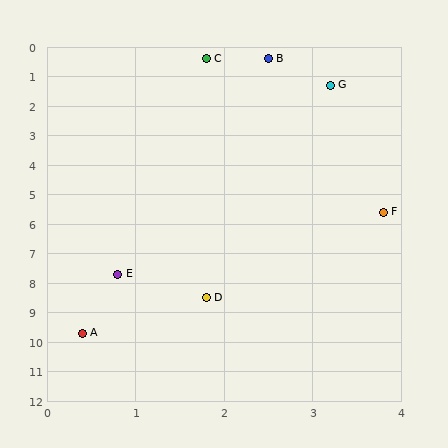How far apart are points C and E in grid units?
Points C and E are about 7.4 grid units apart.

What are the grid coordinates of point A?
Point A is at approximately (0.4, 9.7).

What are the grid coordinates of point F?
Point F is at approximately (3.8, 5.6).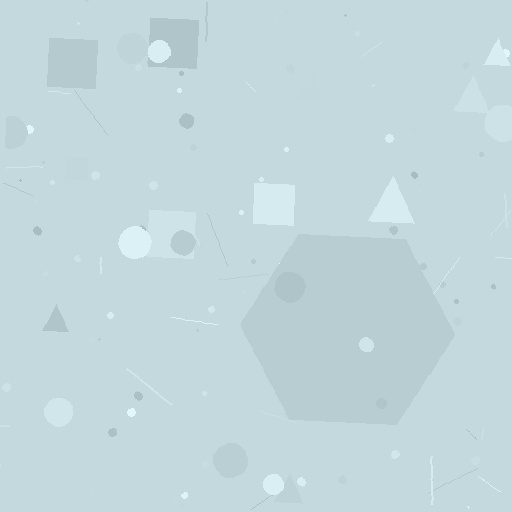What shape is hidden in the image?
A hexagon is hidden in the image.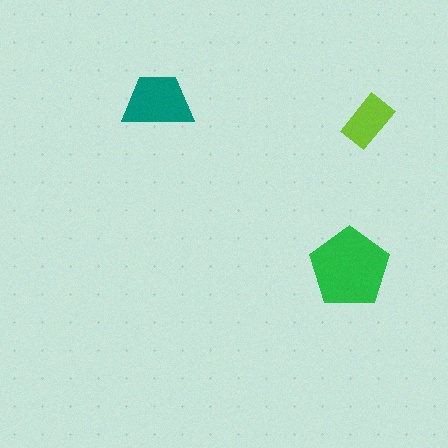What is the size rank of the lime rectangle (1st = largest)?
3rd.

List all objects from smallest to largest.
The lime rectangle, the teal trapezoid, the green pentagon.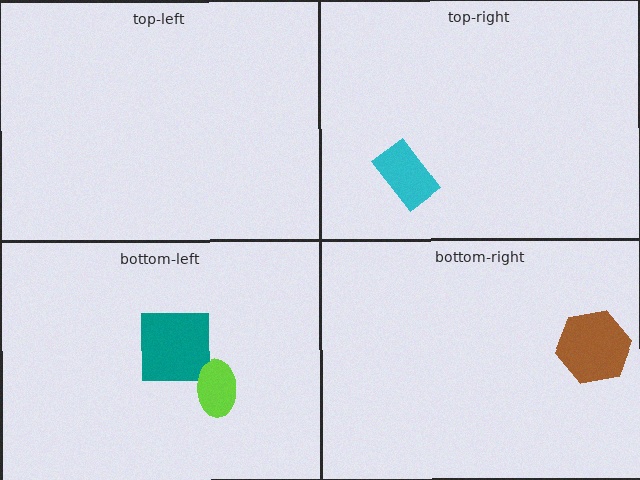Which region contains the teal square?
The bottom-left region.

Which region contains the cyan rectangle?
The top-right region.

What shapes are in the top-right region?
The cyan rectangle.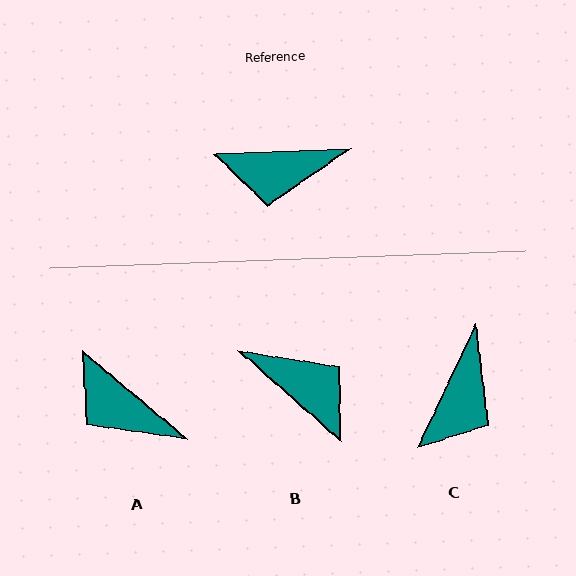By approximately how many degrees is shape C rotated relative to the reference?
Approximately 62 degrees counter-clockwise.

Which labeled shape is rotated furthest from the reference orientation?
B, about 136 degrees away.